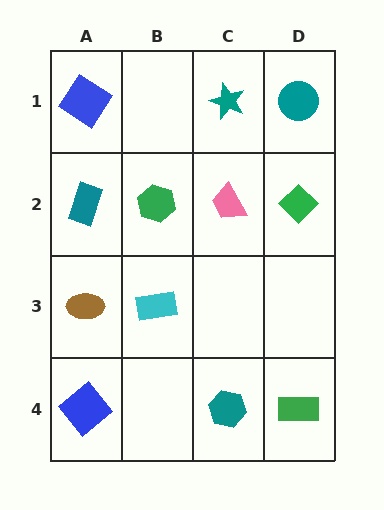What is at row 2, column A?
A teal rectangle.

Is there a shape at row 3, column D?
No, that cell is empty.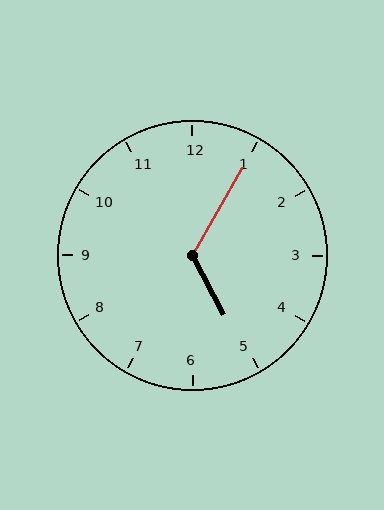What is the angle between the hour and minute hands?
Approximately 122 degrees.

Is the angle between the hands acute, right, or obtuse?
It is obtuse.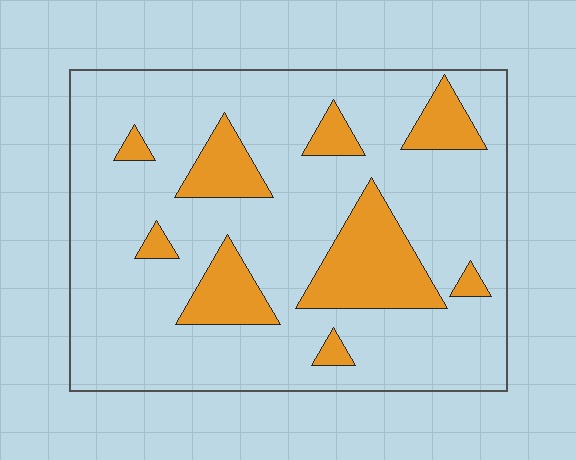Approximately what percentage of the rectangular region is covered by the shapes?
Approximately 20%.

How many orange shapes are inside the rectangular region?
9.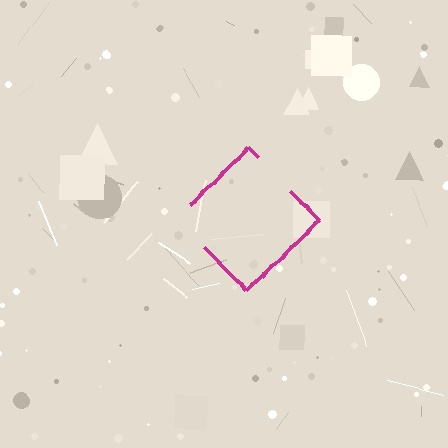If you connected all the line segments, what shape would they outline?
They would outline a diamond.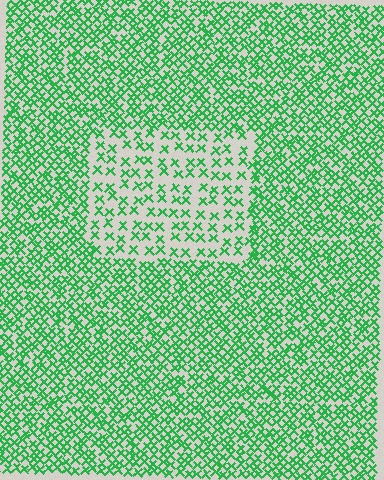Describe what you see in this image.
The image contains small green elements arranged at two different densities. A rectangle-shaped region is visible where the elements are less densely packed than the surrounding area.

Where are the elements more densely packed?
The elements are more densely packed outside the rectangle boundary.